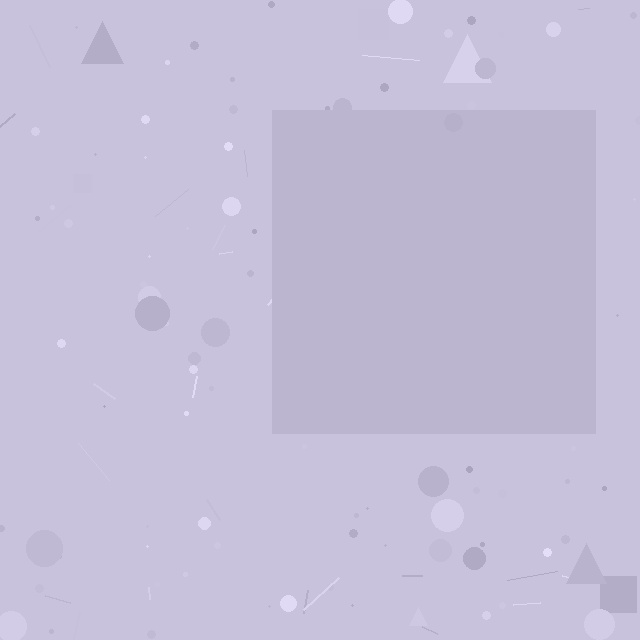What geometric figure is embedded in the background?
A square is embedded in the background.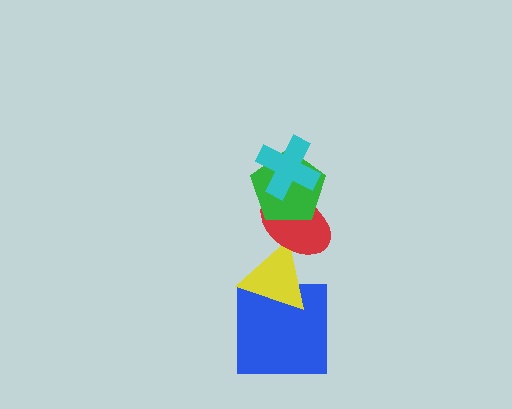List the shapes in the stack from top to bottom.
From top to bottom: the cyan cross, the green pentagon, the red ellipse, the yellow triangle, the blue square.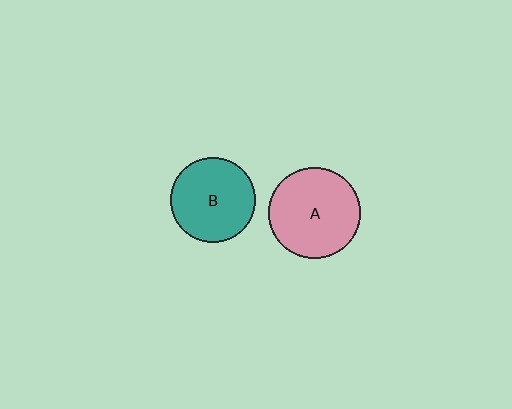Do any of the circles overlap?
No, none of the circles overlap.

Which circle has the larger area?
Circle A (pink).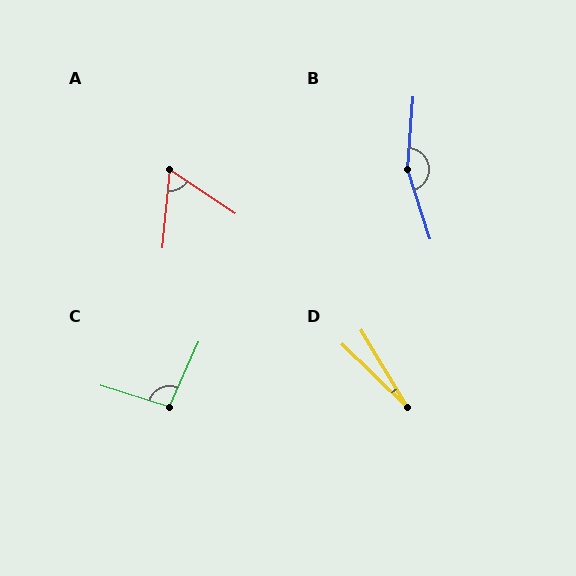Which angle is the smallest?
D, at approximately 15 degrees.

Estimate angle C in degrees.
Approximately 97 degrees.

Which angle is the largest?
B, at approximately 158 degrees.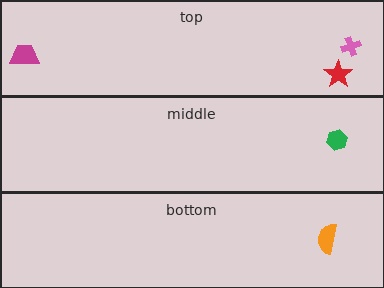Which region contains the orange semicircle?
The bottom region.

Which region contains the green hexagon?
The middle region.